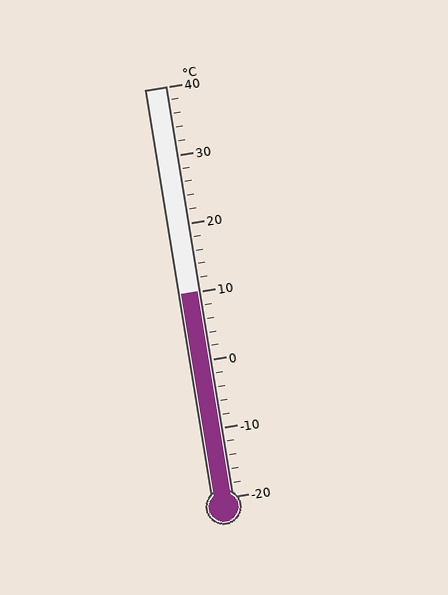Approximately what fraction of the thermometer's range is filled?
The thermometer is filled to approximately 50% of its range.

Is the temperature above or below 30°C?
The temperature is below 30°C.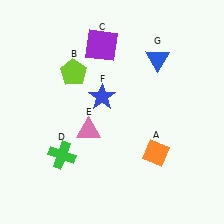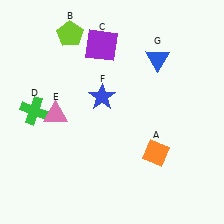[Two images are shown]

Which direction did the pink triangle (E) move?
The pink triangle (E) moved left.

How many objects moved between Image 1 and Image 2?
3 objects moved between the two images.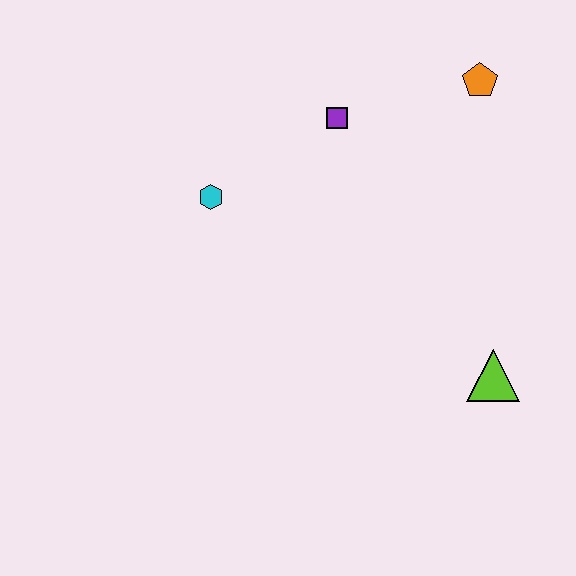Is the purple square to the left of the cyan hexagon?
No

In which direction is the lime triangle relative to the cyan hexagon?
The lime triangle is to the right of the cyan hexagon.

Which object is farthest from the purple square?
The lime triangle is farthest from the purple square.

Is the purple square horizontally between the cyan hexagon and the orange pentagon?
Yes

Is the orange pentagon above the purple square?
Yes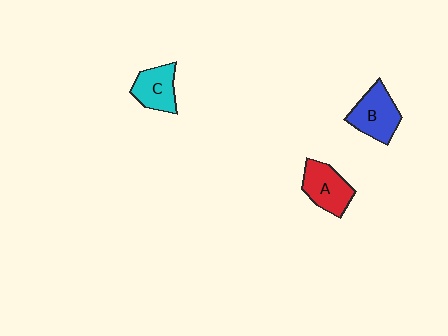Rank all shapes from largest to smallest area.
From largest to smallest: B (blue), A (red), C (cyan).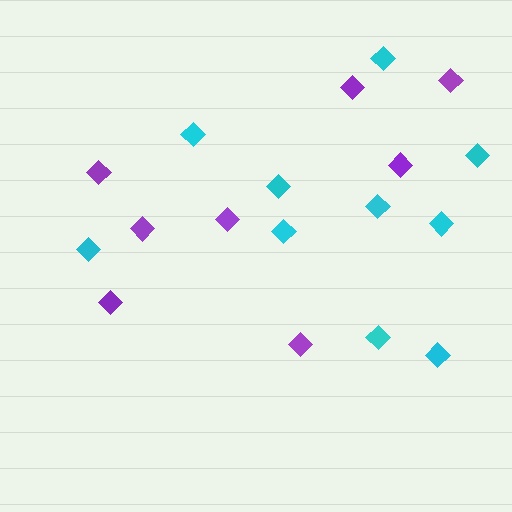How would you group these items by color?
There are 2 groups: one group of cyan diamonds (10) and one group of purple diamonds (8).